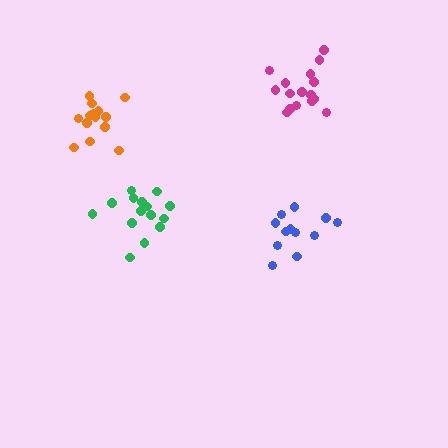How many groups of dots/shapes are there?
There are 4 groups.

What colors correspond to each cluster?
The clusters are colored: orange, blue, green, magenta.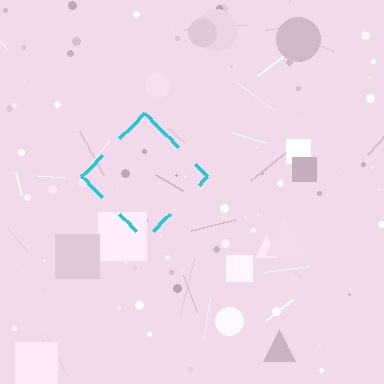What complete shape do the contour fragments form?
The contour fragments form a diamond.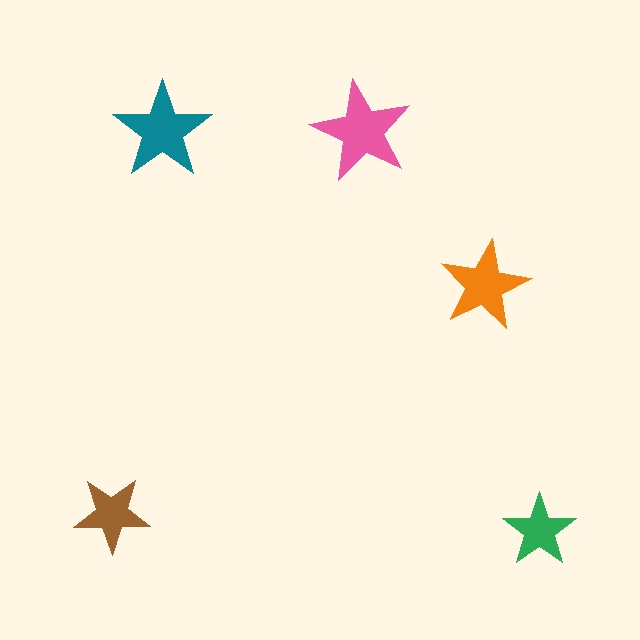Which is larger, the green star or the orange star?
The orange one.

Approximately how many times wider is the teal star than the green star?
About 1.5 times wider.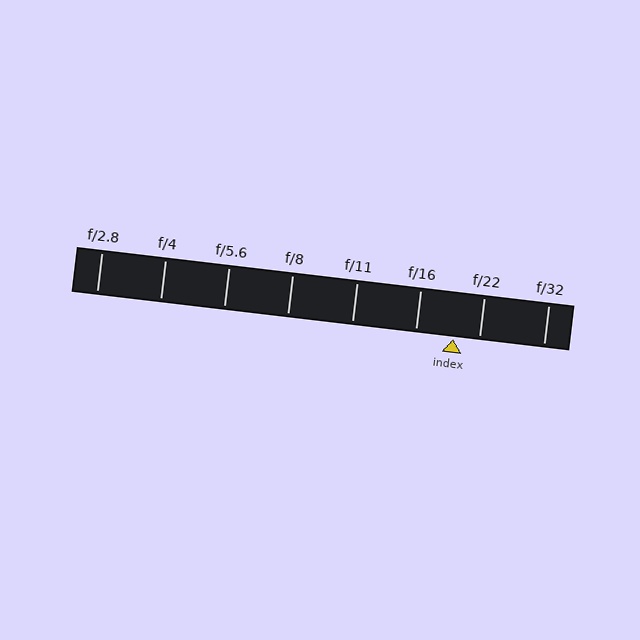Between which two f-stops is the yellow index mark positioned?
The index mark is between f/16 and f/22.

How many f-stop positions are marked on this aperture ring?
There are 8 f-stop positions marked.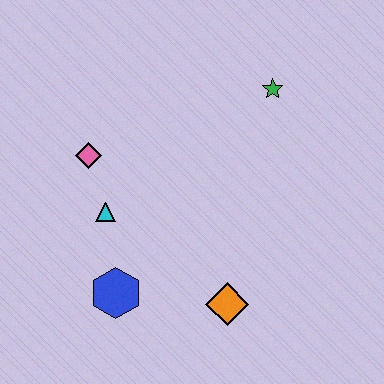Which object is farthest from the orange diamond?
The green star is farthest from the orange diamond.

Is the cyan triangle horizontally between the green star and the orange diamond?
No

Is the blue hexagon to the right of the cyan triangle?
Yes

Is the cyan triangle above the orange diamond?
Yes